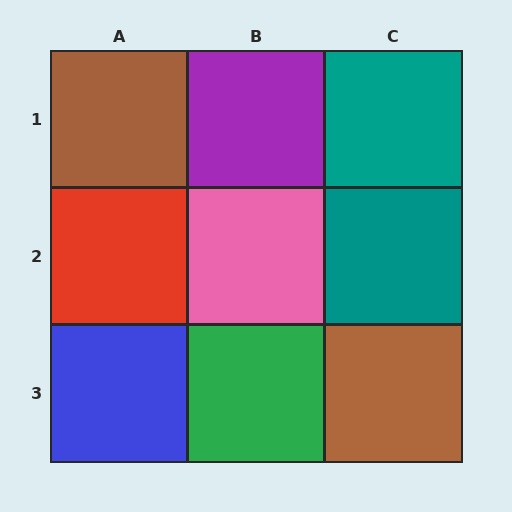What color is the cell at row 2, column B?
Pink.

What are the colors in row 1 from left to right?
Brown, purple, teal.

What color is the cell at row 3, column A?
Blue.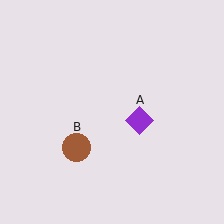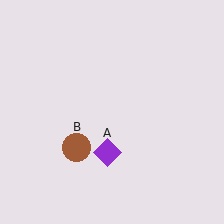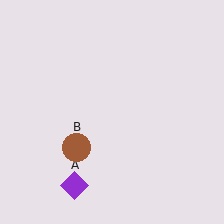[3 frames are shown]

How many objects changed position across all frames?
1 object changed position: purple diamond (object A).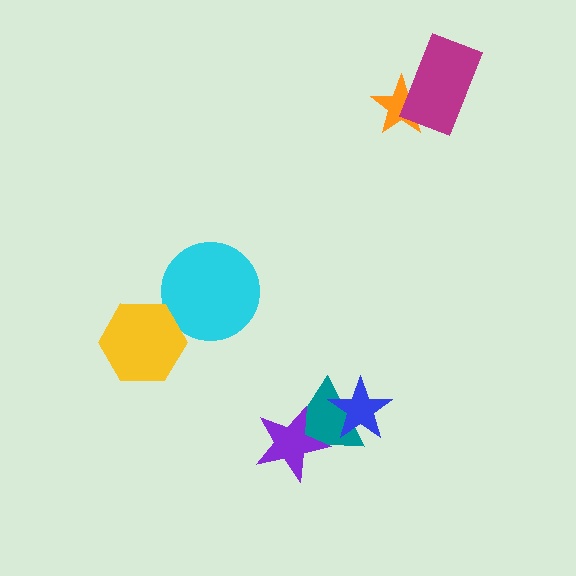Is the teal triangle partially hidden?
Yes, it is partially covered by another shape.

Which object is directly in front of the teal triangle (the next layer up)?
The purple star is directly in front of the teal triangle.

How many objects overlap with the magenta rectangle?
1 object overlaps with the magenta rectangle.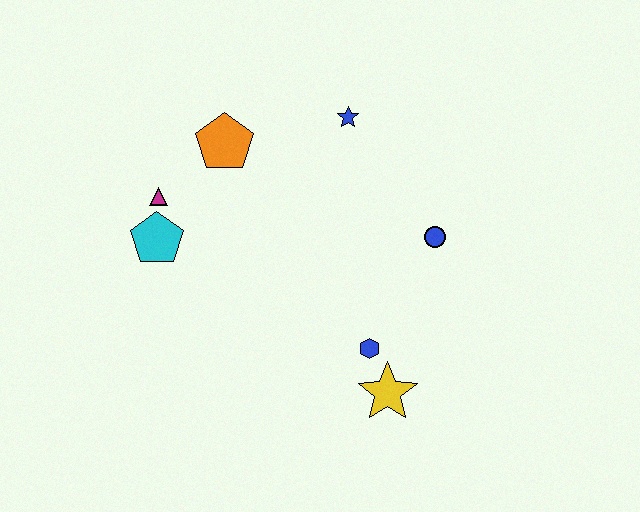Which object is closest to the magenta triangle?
The cyan pentagon is closest to the magenta triangle.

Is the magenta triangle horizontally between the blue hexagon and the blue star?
No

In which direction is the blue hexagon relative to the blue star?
The blue hexagon is below the blue star.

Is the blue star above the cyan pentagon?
Yes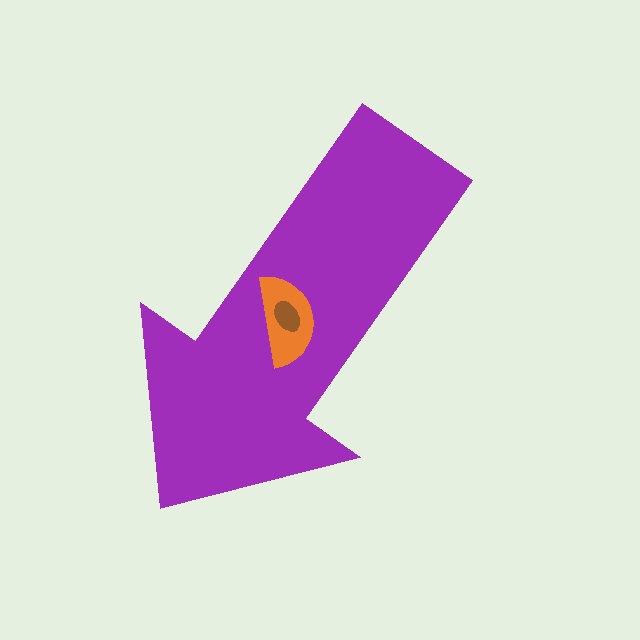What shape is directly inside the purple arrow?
The orange semicircle.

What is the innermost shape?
The brown ellipse.